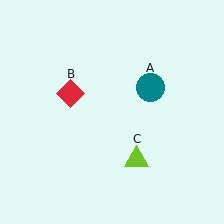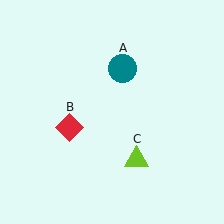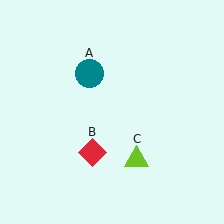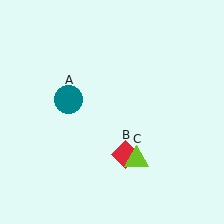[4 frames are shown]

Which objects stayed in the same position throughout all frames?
Lime triangle (object C) remained stationary.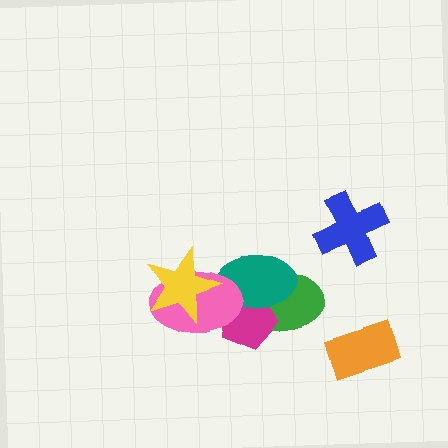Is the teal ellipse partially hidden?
Yes, it is partially covered by another shape.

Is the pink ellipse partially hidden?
Yes, it is partially covered by another shape.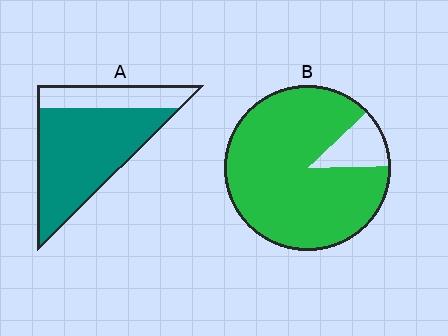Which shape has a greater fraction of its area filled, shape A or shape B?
Shape B.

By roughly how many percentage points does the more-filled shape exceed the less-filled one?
By roughly 15 percentage points (B over A).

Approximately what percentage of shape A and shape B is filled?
A is approximately 75% and B is approximately 90%.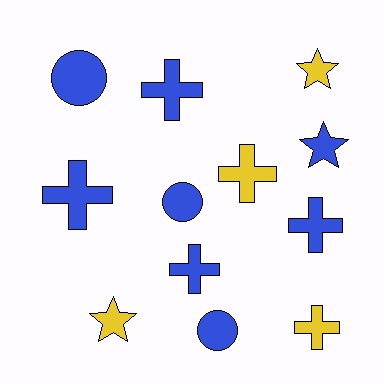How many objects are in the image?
There are 12 objects.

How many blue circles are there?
There are 3 blue circles.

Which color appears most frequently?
Blue, with 8 objects.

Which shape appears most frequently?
Cross, with 6 objects.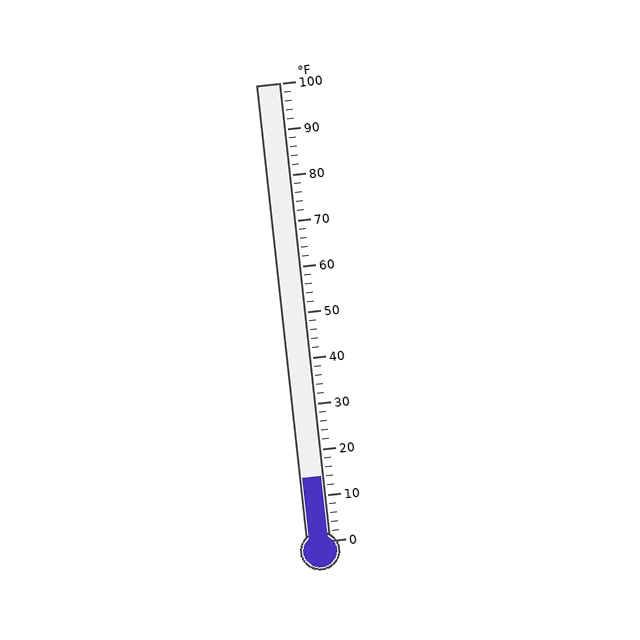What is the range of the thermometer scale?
The thermometer scale ranges from 0°F to 100°F.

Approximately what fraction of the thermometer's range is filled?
The thermometer is filled to approximately 15% of its range.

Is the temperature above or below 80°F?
The temperature is below 80°F.